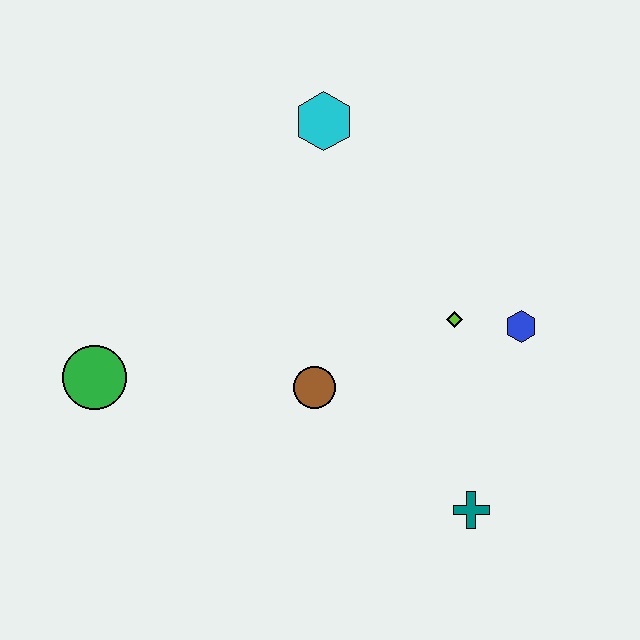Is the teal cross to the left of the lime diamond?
No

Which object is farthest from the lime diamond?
The green circle is farthest from the lime diamond.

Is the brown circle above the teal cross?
Yes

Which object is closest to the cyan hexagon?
The lime diamond is closest to the cyan hexagon.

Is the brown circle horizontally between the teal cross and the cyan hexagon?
No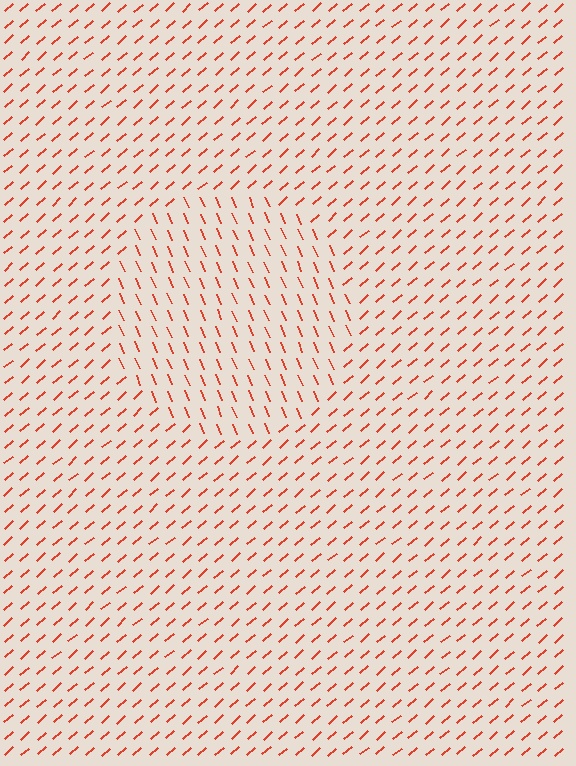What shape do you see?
I see a circle.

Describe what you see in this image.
The image is filled with small red line segments. A circle region in the image has lines oriented differently from the surrounding lines, creating a visible texture boundary.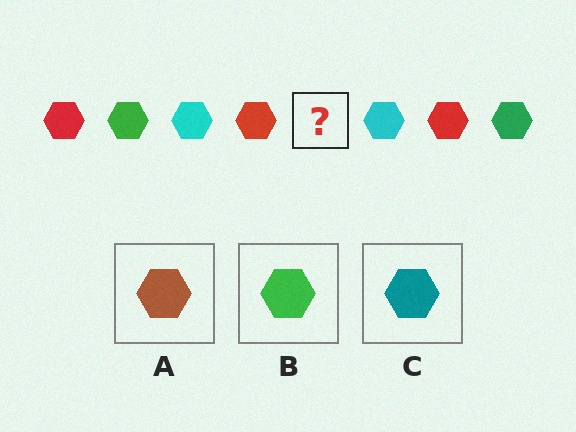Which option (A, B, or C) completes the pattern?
B.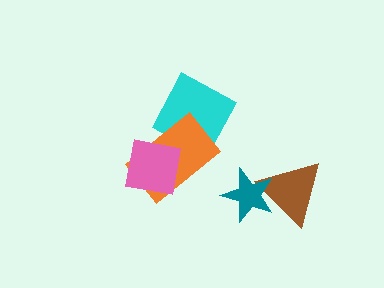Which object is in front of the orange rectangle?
The pink square is in front of the orange rectangle.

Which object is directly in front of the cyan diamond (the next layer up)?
The orange rectangle is directly in front of the cyan diamond.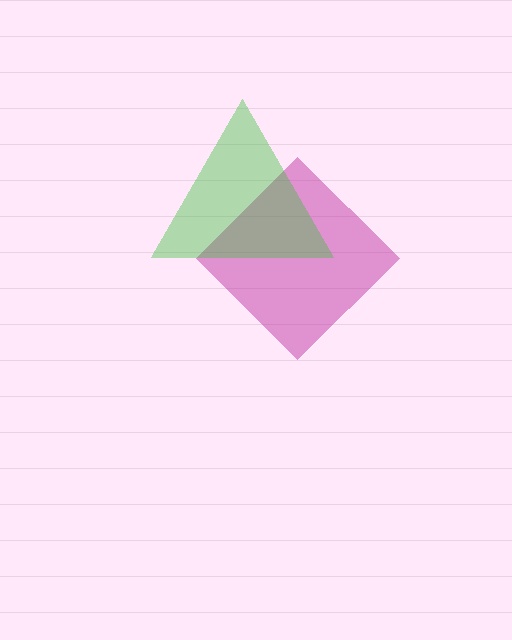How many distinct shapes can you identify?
There are 2 distinct shapes: a magenta diamond, a green triangle.